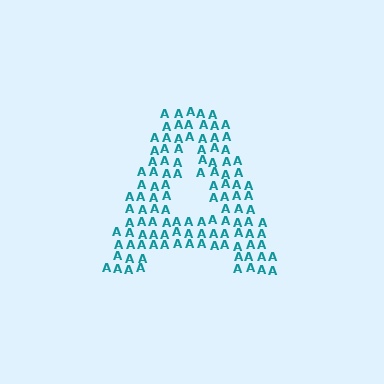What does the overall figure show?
The overall figure shows the letter A.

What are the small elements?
The small elements are letter A's.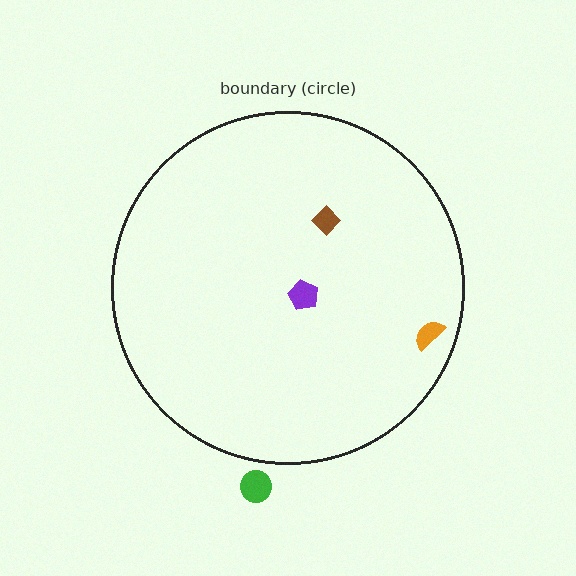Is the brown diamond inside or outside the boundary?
Inside.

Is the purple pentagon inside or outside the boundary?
Inside.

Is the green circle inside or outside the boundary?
Outside.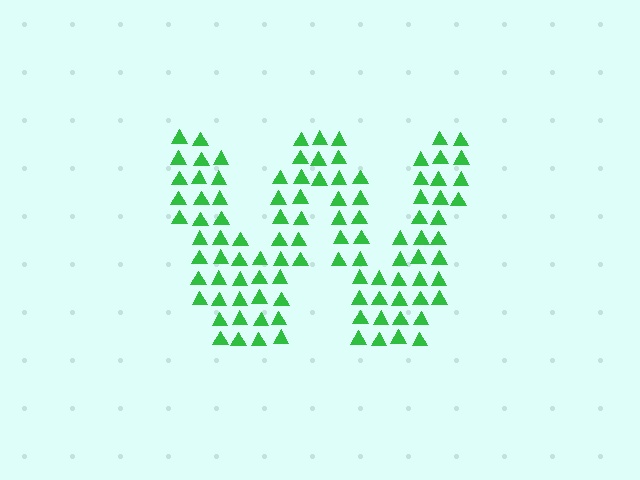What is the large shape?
The large shape is the letter W.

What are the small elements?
The small elements are triangles.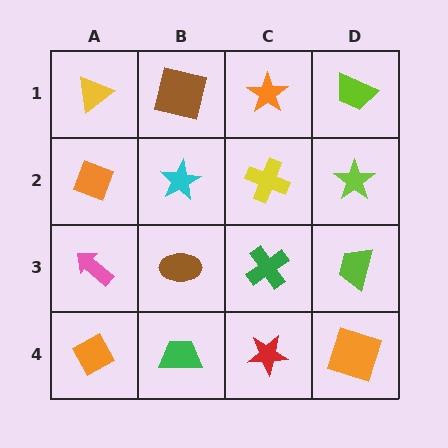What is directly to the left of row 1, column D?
An orange star.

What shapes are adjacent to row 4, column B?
A brown ellipse (row 3, column B), an orange diamond (row 4, column A), a red star (row 4, column C).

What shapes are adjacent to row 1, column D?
A lime star (row 2, column D), an orange star (row 1, column C).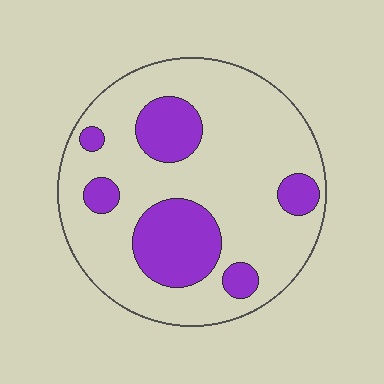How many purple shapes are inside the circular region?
6.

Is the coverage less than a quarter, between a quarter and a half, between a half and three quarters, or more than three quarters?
Less than a quarter.